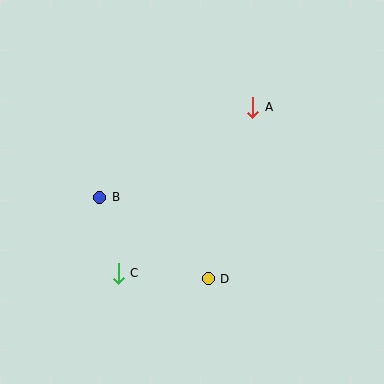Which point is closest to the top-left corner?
Point B is closest to the top-left corner.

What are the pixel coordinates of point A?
Point A is at (253, 107).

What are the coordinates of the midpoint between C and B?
The midpoint between C and B is at (109, 235).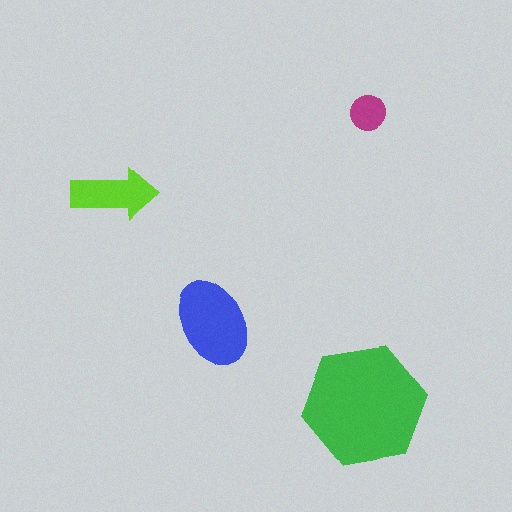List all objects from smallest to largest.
The magenta circle, the lime arrow, the blue ellipse, the green hexagon.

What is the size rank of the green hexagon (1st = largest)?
1st.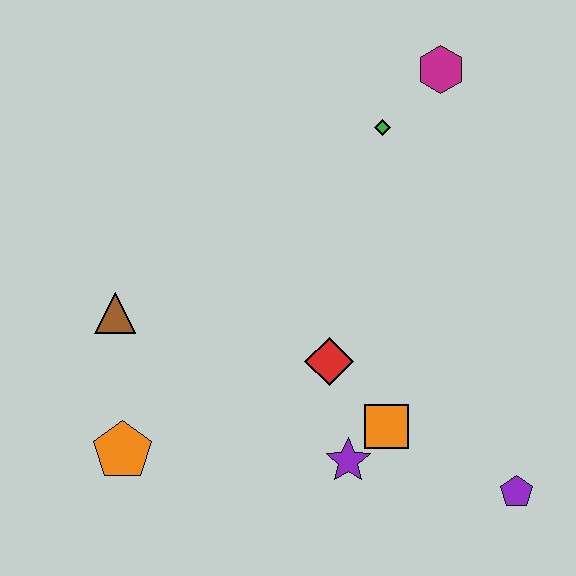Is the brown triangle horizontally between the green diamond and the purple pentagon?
No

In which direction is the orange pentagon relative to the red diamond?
The orange pentagon is to the left of the red diamond.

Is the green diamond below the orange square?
No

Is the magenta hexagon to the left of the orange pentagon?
No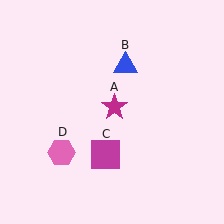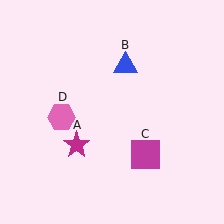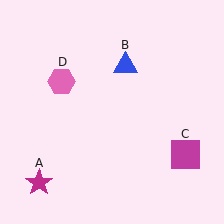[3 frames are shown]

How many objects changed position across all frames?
3 objects changed position: magenta star (object A), magenta square (object C), pink hexagon (object D).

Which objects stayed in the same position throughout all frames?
Blue triangle (object B) remained stationary.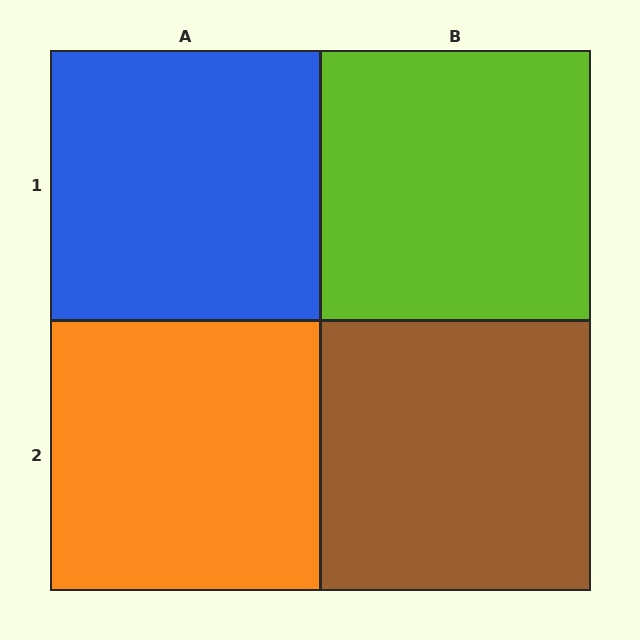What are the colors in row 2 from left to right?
Orange, brown.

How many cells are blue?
1 cell is blue.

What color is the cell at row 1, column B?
Lime.